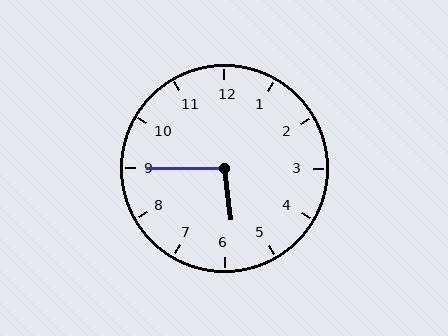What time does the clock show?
5:45.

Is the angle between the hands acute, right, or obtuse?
It is obtuse.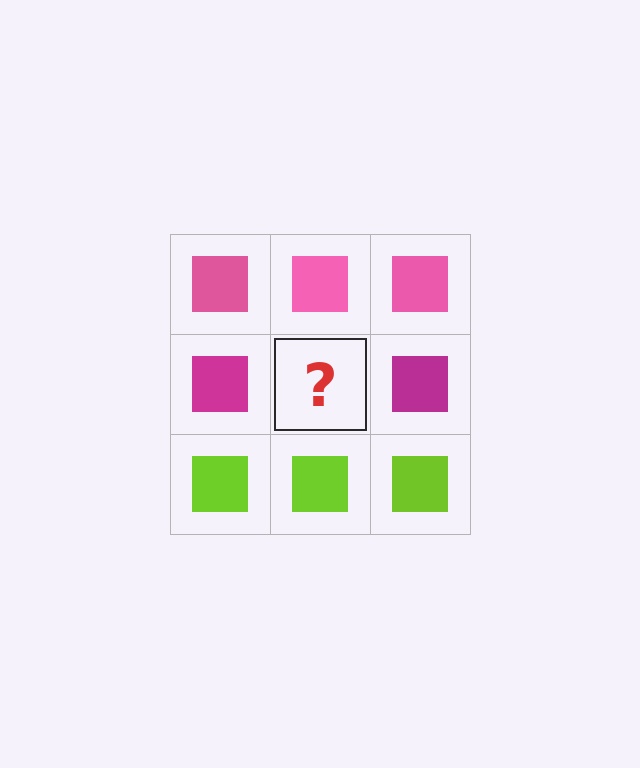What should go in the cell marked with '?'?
The missing cell should contain a magenta square.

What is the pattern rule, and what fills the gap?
The rule is that each row has a consistent color. The gap should be filled with a magenta square.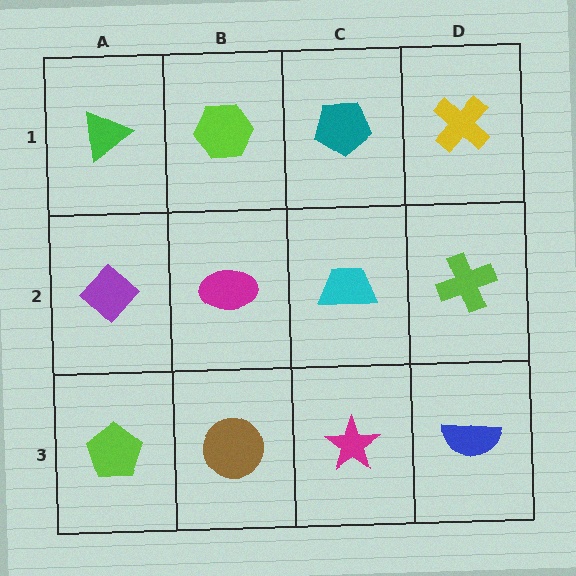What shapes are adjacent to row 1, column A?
A purple diamond (row 2, column A), a lime hexagon (row 1, column B).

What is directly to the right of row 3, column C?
A blue semicircle.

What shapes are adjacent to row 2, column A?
A green triangle (row 1, column A), a lime pentagon (row 3, column A), a magenta ellipse (row 2, column B).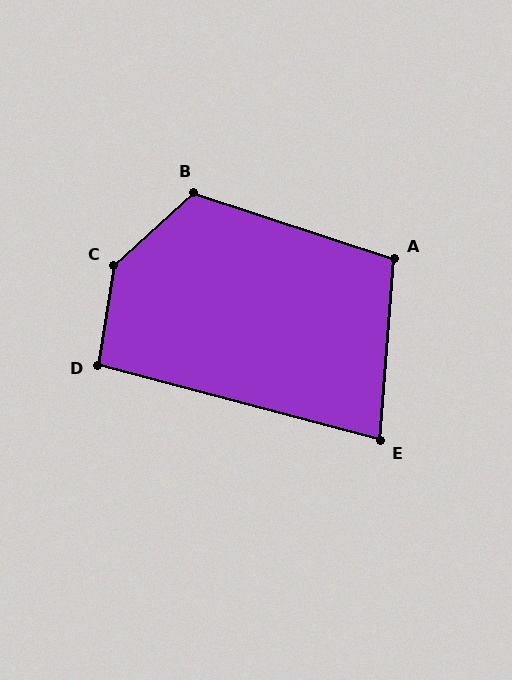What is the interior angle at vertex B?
Approximately 119 degrees (obtuse).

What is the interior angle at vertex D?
Approximately 96 degrees (obtuse).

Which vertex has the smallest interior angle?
E, at approximately 79 degrees.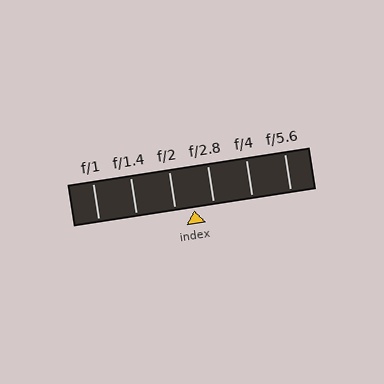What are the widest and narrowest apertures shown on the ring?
The widest aperture shown is f/1 and the narrowest is f/5.6.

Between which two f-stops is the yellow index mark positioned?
The index mark is between f/2 and f/2.8.